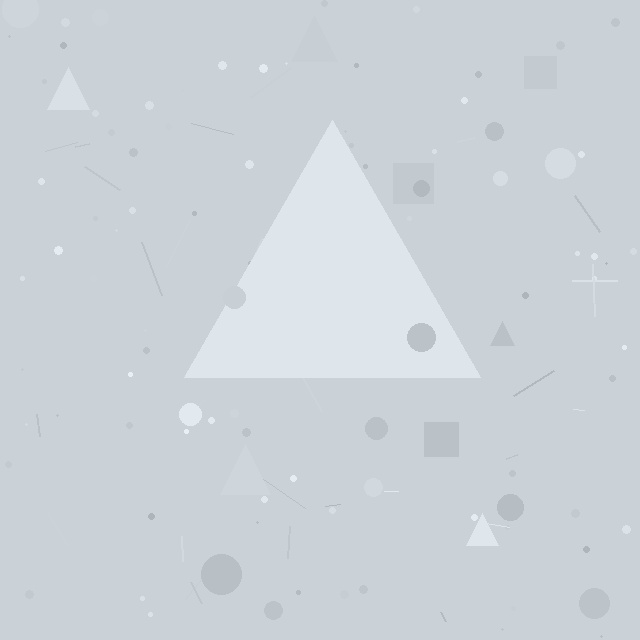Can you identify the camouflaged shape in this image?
The camouflaged shape is a triangle.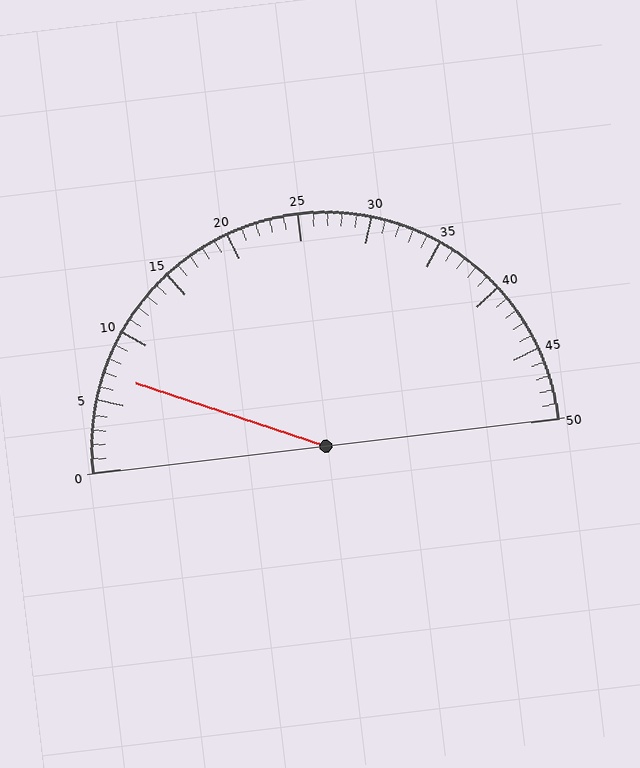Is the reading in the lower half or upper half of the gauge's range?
The reading is in the lower half of the range (0 to 50).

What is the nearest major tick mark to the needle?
The nearest major tick mark is 5.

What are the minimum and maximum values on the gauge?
The gauge ranges from 0 to 50.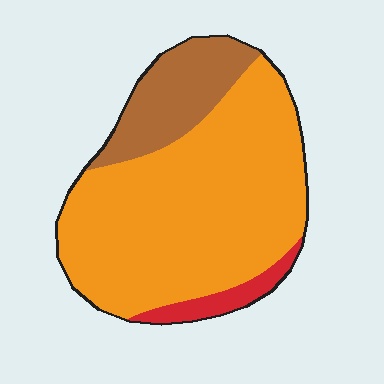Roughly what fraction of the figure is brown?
Brown covers about 20% of the figure.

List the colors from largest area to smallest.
From largest to smallest: orange, brown, red.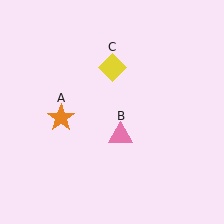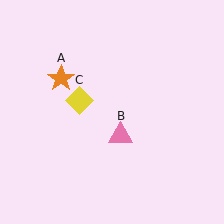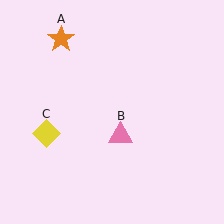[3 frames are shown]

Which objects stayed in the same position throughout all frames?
Pink triangle (object B) remained stationary.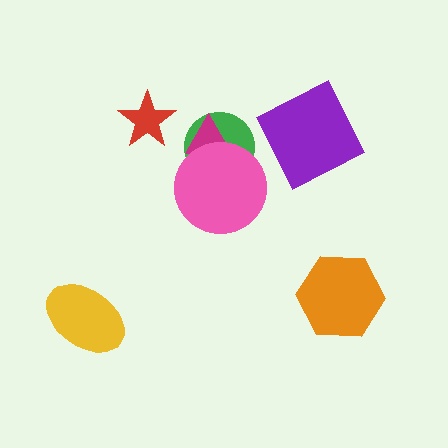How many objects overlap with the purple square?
0 objects overlap with the purple square.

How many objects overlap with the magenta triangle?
2 objects overlap with the magenta triangle.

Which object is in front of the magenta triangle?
The pink circle is in front of the magenta triangle.